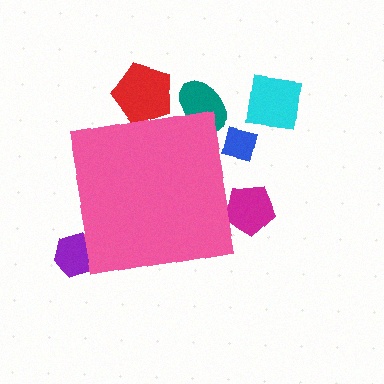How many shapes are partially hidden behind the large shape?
5 shapes are partially hidden.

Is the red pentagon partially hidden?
Yes, the red pentagon is partially hidden behind the pink square.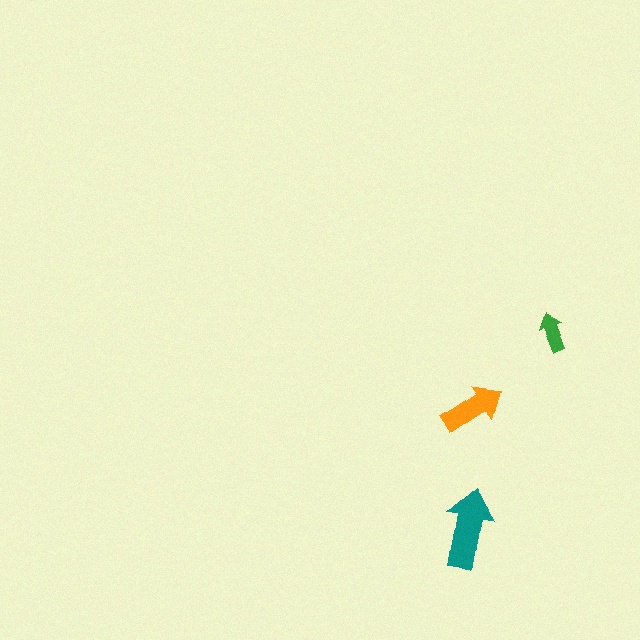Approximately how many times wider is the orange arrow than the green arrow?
About 1.5 times wider.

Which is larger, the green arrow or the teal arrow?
The teal one.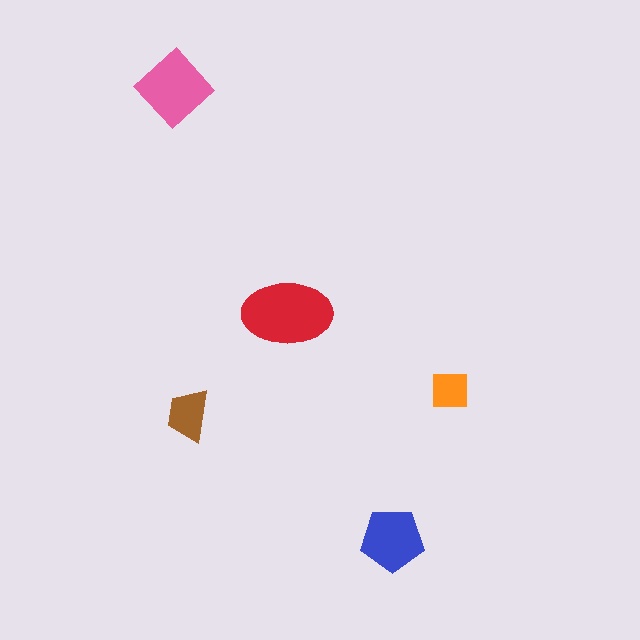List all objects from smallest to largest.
The orange square, the brown trapezoid, the blue pentagon, the pink diamond, the red ellipse.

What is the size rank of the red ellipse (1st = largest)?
1st.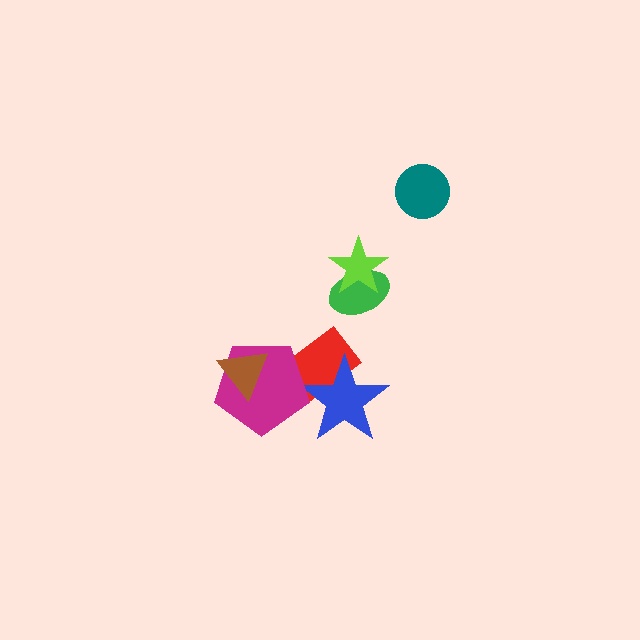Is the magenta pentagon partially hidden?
Yes, it is partially covered by another shape.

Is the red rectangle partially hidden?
Yes, it is partially covered by another shape.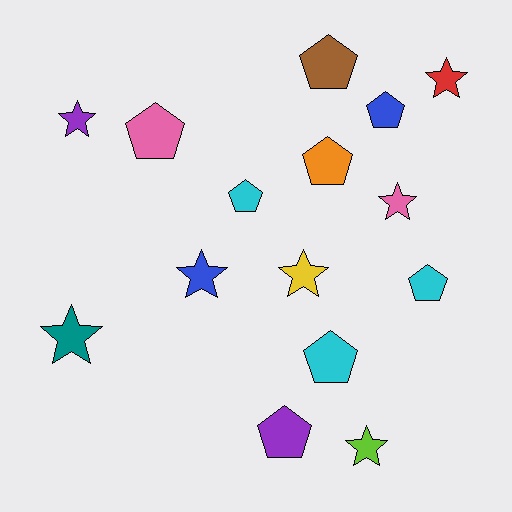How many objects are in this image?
There are 15 objects.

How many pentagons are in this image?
There are 8 pentagons.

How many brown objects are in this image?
There is 1 brown object.